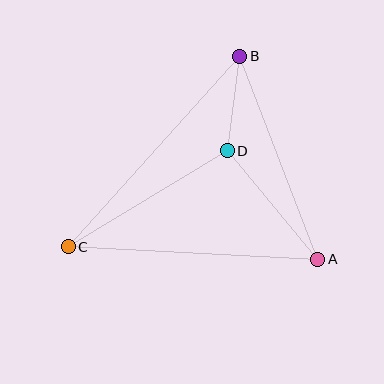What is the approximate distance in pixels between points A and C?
The distance between A and C is approximately 250 pixels.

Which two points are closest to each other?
Points B and D are closest to each other.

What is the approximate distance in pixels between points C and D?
The distance between C and D is approximately 186 pixels.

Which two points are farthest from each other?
Points B and C are farthest from each other.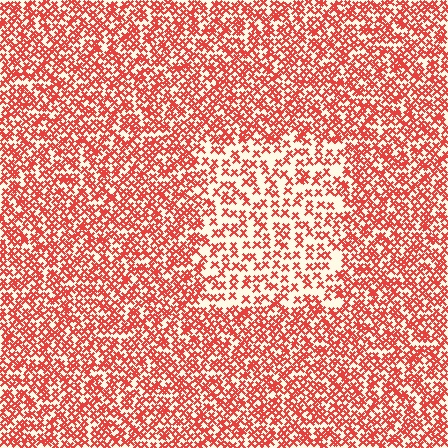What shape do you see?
I see a rectangle.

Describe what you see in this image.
The image contains small red elements arranged at two different densities. A rectangle-shaped region is visible where the elements are less densely packed than the surrounding area.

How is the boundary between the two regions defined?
The boundary is defined by a change in element density (approximately 2.0x ratio). All elements are the same color, size, and shape.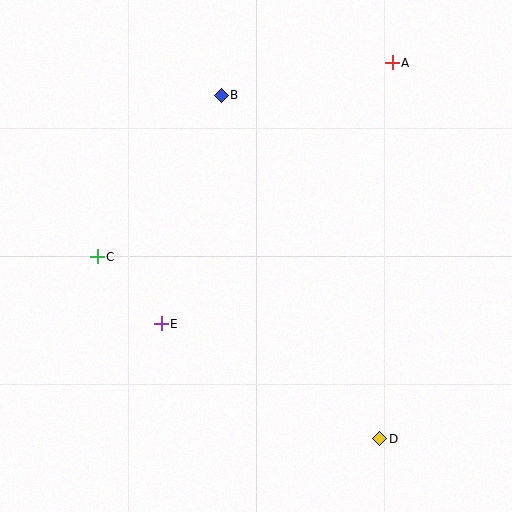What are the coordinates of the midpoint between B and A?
The midpoint between B and A is at (307, 79).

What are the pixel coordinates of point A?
Point A is at (392, 63).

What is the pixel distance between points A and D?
The distance between A and D is 376 pixels.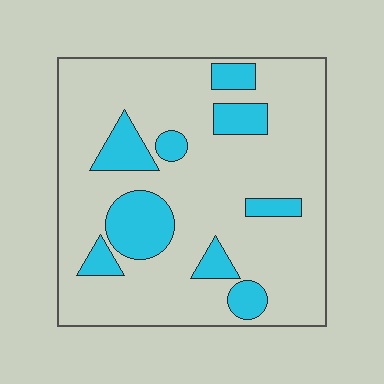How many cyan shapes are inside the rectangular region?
9.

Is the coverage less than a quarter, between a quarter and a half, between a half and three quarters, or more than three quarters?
Less than a quarter.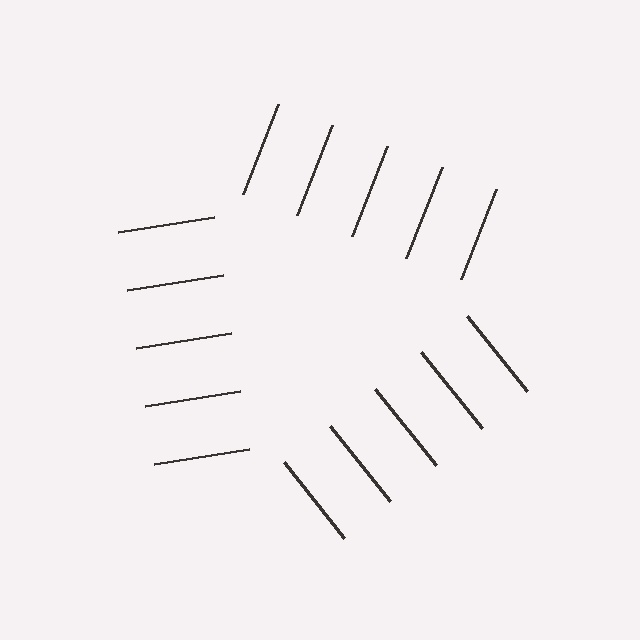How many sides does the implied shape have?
3 sides — the line-ends trace a triangle.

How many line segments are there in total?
15 — 5 along each of the 3 edges.